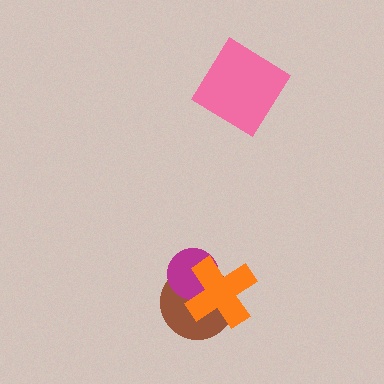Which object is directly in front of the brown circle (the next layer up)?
The magenta circle is directly in front of the brown circle.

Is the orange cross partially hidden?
No, no other shape covers it.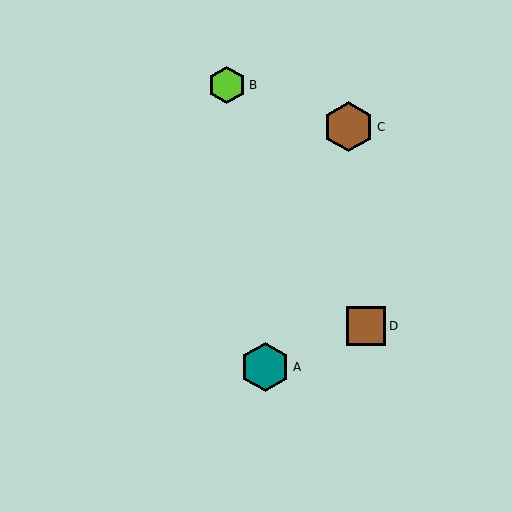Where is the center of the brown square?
The center of the brown square is at (366, 326).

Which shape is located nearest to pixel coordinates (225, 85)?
The lime hexagon (labeled B) at (227, 85) is nearest to that location.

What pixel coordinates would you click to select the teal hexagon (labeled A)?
Click at (265, 367) to select the teal hexagon A.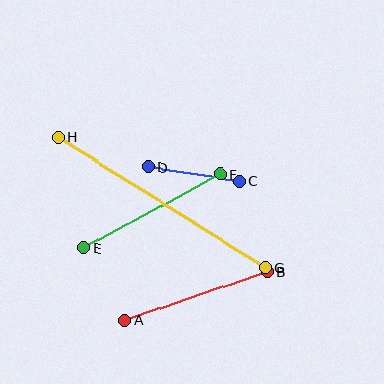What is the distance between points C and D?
The distance is approximately 92 pixels.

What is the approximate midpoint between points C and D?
The midpoint is at approximately (194, 174) pixels.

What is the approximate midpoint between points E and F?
The midpoint is at approximately (152, 211) pixels.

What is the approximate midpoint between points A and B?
The midpoint is at approximately (196, 296) pixels.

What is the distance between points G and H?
The distance is approximately 245 pixels.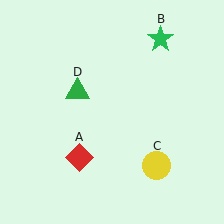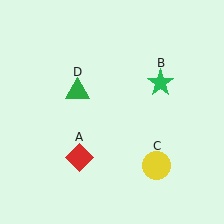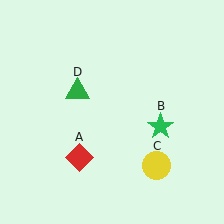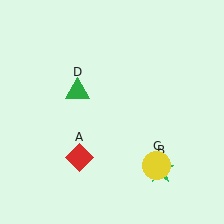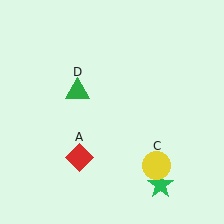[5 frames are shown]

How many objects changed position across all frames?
1 object changed position: green star (object B).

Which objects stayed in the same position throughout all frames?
Red diamond (object A) and yellow circle (object C) and green triangle (object D) remained stationary.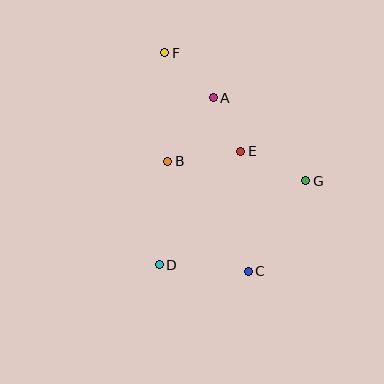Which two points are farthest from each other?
Points C and F are farthest from each other.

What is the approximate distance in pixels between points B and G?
The distance between B and G is approximately 139 pixels.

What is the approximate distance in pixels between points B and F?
The distance between B and F is approximately 108 pixels.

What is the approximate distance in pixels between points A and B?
The distance between A and B is approximately 78 pixels.